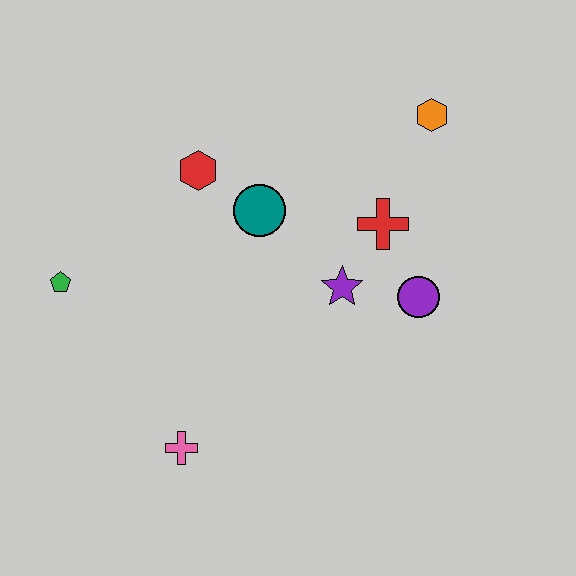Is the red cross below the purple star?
No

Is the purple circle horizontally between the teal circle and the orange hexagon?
Yes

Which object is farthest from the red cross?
The green pentagon is farthest from the red cross.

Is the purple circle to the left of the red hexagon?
No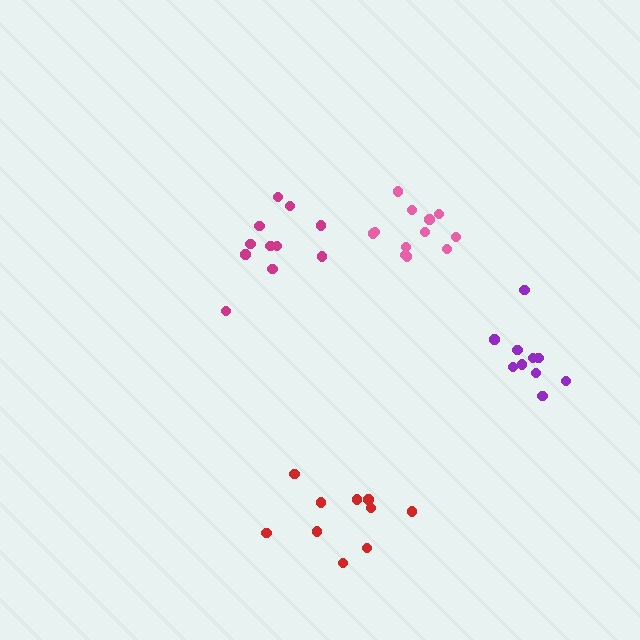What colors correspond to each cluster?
The clusters are colored: red, magenta, pink, purple.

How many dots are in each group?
Group 1: 10 dots, Group 2: 11 dots, Group 3: 12 dots, Group 4: 10 dots (43 total).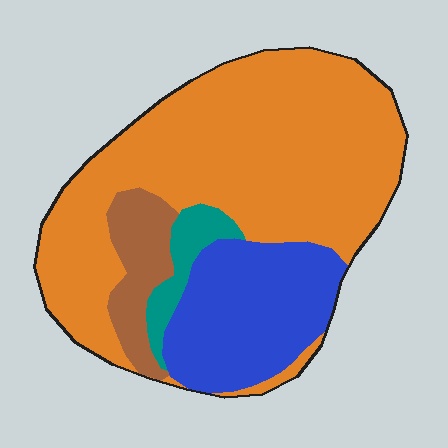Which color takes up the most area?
Orange, at roughly 65%.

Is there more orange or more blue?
Orange.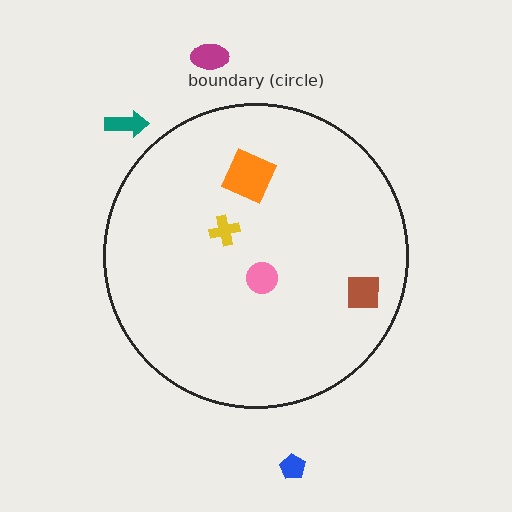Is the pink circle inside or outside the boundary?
Inside.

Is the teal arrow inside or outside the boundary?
Outside.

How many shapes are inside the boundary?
4 inside, 3 outside.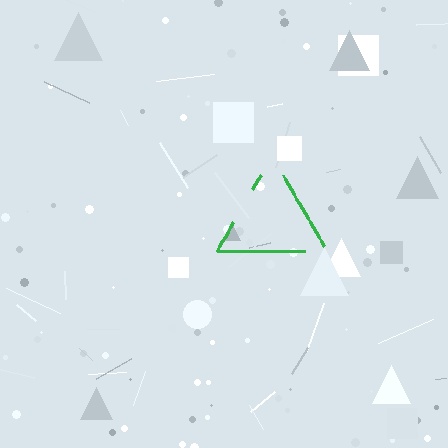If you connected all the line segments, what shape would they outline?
They would outline a triangle.